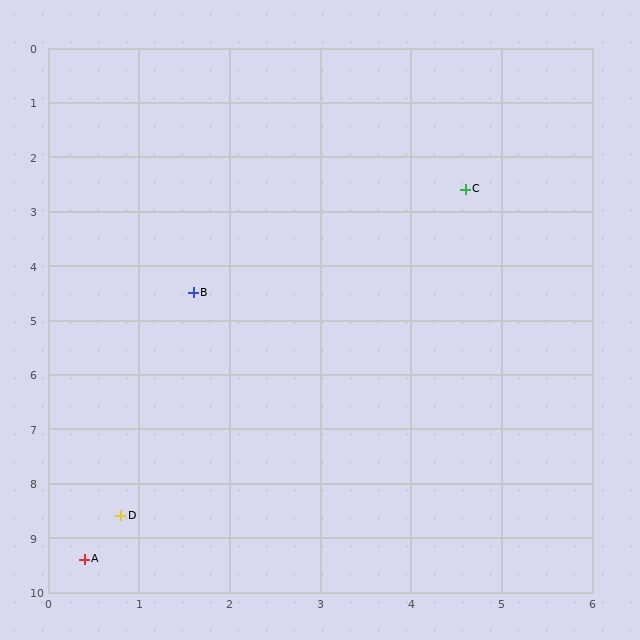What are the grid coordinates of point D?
Point D is at approximately (0.8, 8.6).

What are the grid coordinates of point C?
Point C is at approximately (4.6, 2.6).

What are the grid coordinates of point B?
Point B is at approximately (1.6, 4.5).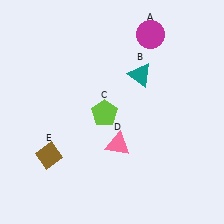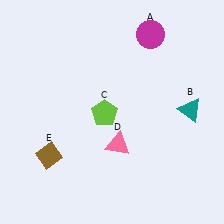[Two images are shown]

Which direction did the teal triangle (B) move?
The teal triangle (B) moved right.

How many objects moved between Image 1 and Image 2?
1 object moved between the two images.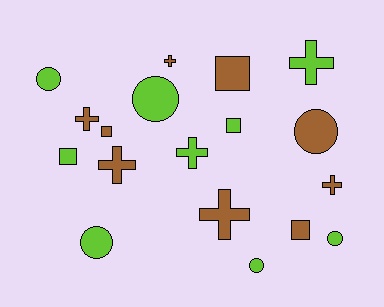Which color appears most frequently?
Lime, with 9 objects.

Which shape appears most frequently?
Cross, with 7 objects.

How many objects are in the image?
There are 18 objects.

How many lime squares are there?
There are 2 lime squares.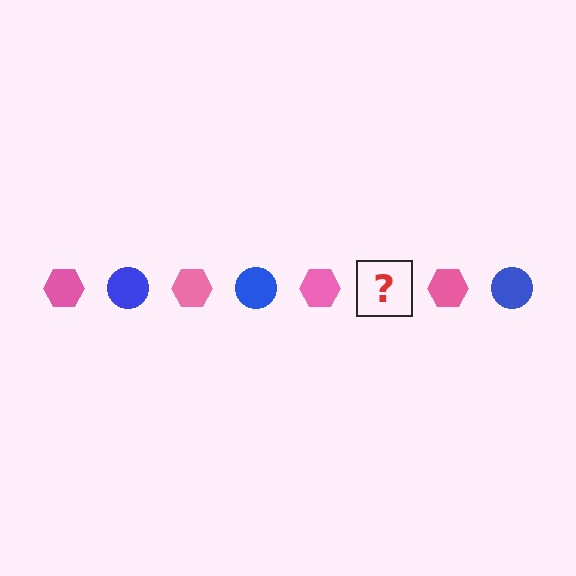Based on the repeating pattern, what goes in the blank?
The blank should be a blue circle.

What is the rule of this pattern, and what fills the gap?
The rule is that the pattern alternates between pink hexagon and blue circle. The gap should be filled with a blue circle.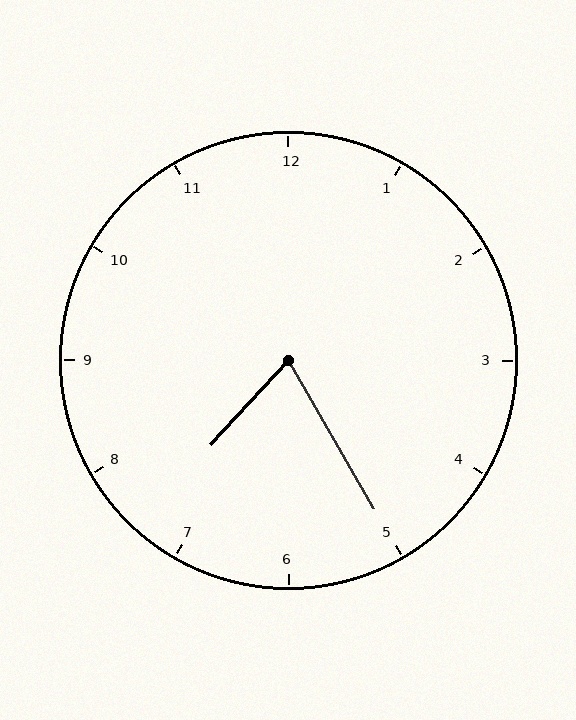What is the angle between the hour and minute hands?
Approximately 72 degrees.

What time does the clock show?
7:25.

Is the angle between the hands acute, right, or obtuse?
It is acute.